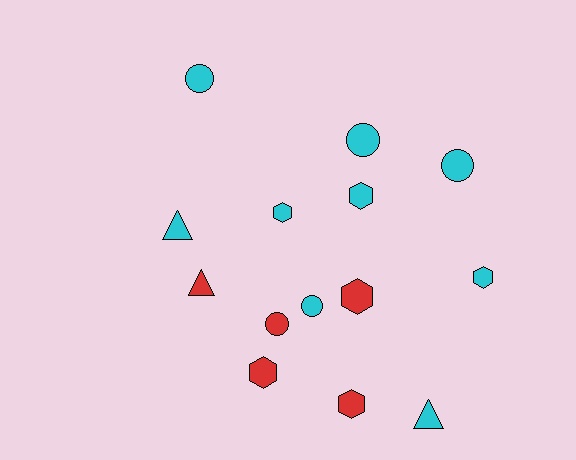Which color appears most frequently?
Cyan, with 9 objects.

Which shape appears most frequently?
Hexagon, with 6 objects.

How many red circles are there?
There is 1 red circle.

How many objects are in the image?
There are 14 objects.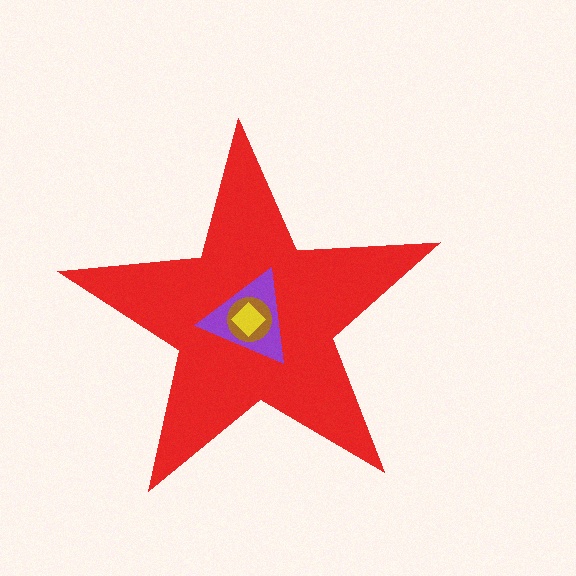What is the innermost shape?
The yellow diamond.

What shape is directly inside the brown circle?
The yellow diamond.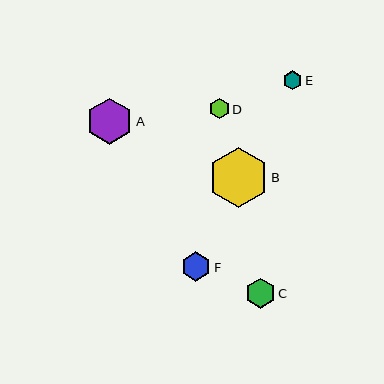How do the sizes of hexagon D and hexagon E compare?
Hexagon D and hexagon E are approximately the same size.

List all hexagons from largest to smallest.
From largest to smallest: B, A, C, F, D, E.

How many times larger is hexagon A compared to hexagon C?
Hexagon A is approximately 1.5 times the size of hexagon C.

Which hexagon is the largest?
Hexagon B is the largest with a size of approximately 60 pixels.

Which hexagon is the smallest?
Hexagon E is the smallest with a size of approximately 19 pixels.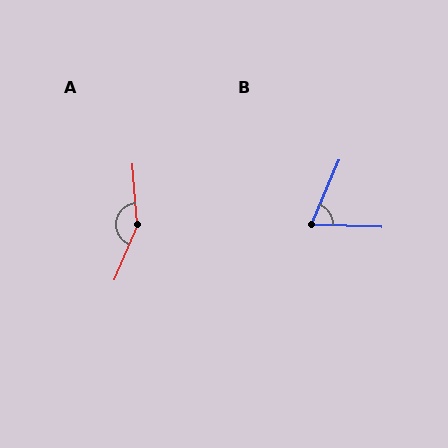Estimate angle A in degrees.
Approximately 153 degrees.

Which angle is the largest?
A, at approximately 153 degrees.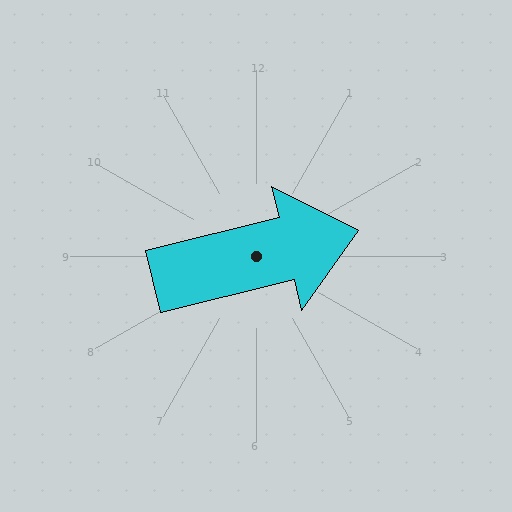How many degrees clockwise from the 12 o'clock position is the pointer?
Approximately 76 degrees.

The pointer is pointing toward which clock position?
Roughly 3 o'clock.